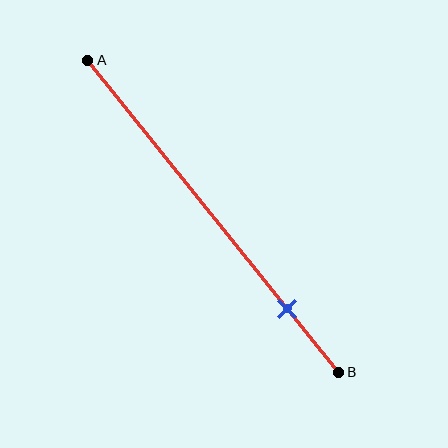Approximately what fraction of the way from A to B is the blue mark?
The blue mark is approximately 80% of the way from A to B.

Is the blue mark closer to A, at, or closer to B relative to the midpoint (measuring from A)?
The blue mark is closer to point B than the midpoint of segment AB.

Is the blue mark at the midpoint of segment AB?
No, the mark is at about 80% from A, not at the 50% midpoint.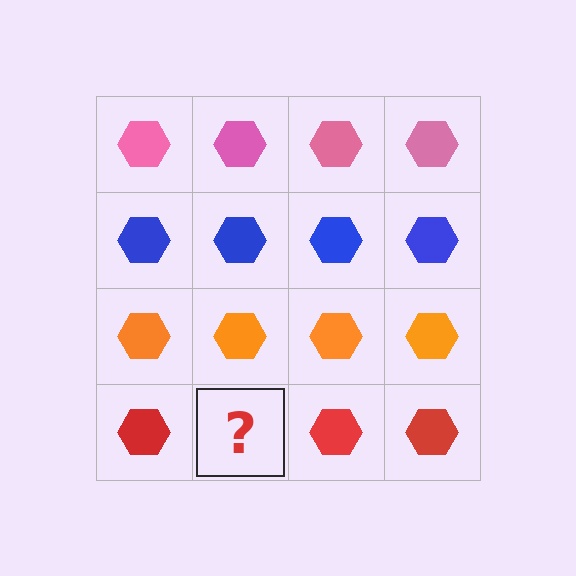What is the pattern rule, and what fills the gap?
The rule is that each row has a consistent color. The gap should be filled with a red hexagon.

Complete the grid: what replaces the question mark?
The question mark should be replaced with a red hexagon.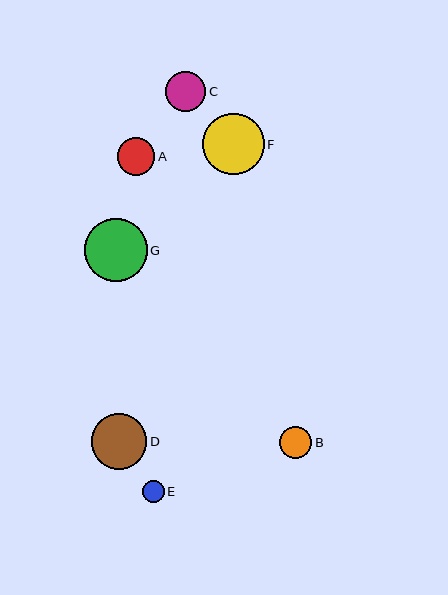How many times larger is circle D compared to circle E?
Circle D is approximately 2.5 times the size of circle E.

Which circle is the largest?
Circle G is the largest with a size of approximately 63 pixels.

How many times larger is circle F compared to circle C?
Circle F is approximately 1.5 times the size of circle C.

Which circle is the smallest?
Circle E is the smallest with a size of approximately 22 pixels.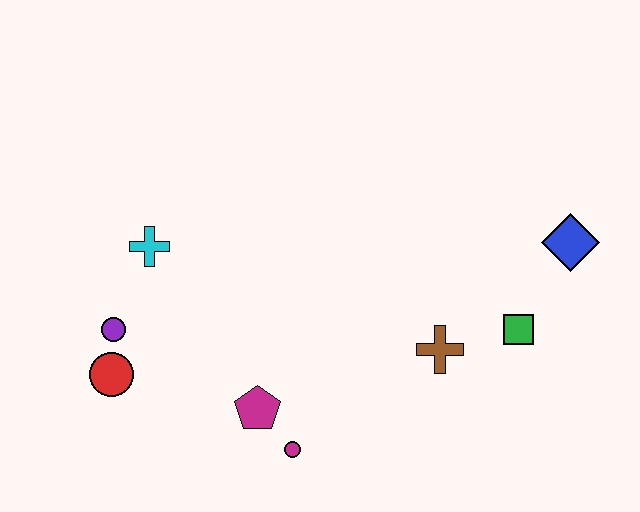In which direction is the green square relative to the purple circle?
The green square is to the right of the purple circle.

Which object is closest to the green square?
The brown cross is closest to the green square.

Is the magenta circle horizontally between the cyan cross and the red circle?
No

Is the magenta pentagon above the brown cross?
No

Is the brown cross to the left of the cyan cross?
No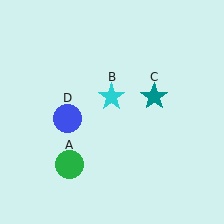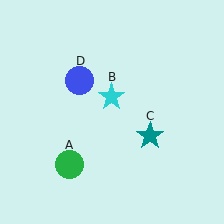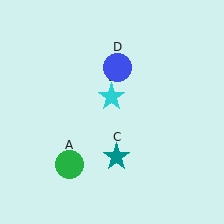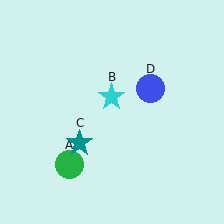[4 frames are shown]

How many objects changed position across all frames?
2 objects changed position: teal star (object C), blue circle (object D).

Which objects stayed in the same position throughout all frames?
Green circle (object A) and cyan star (object B) remained stationary.